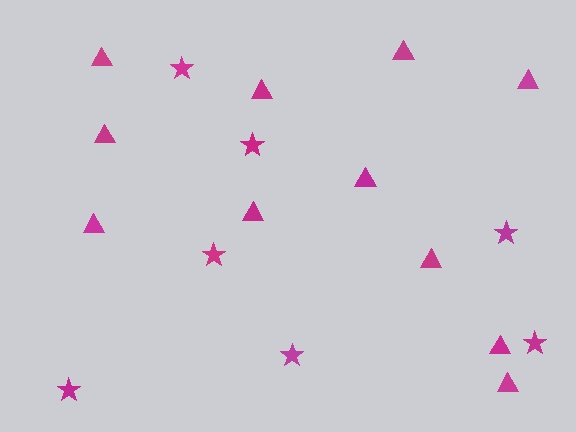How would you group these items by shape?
There are 2 groups: one group of triangles (11) and one group of stars (7).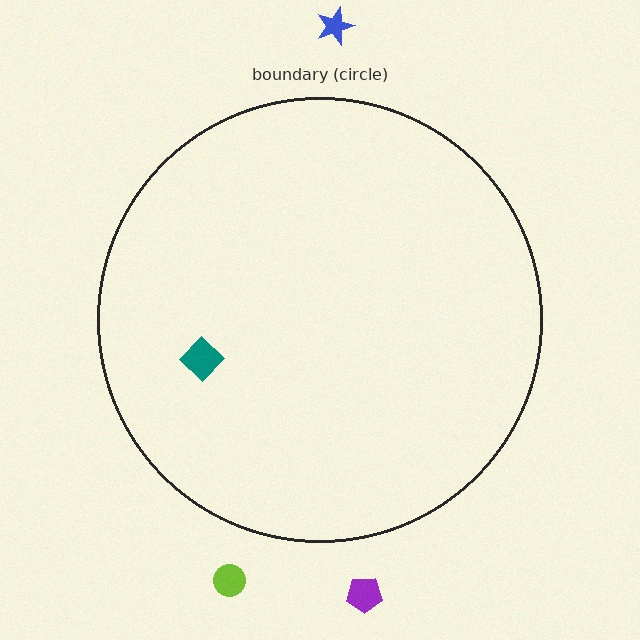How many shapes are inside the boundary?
1 inside, 3 outside.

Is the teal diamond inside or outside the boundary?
Inside.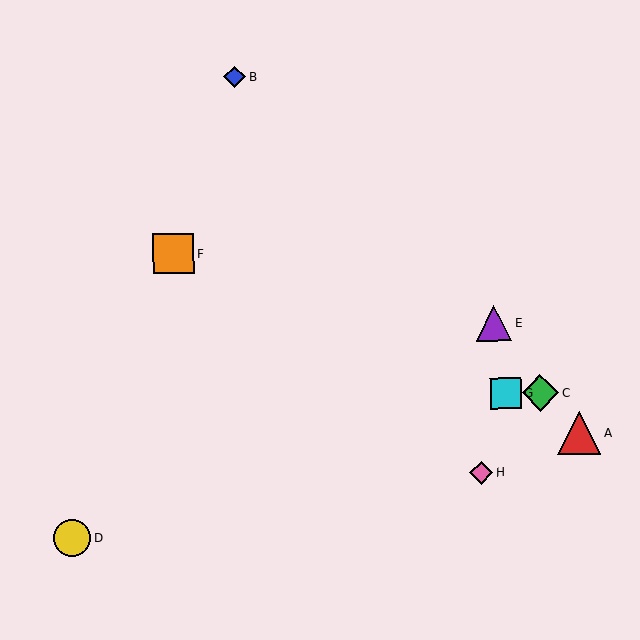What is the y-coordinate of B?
Object B is at y≈77.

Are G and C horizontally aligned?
Yes, both are at y≈393.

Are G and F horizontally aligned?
No, G is at y≈393 and F is at y≈254.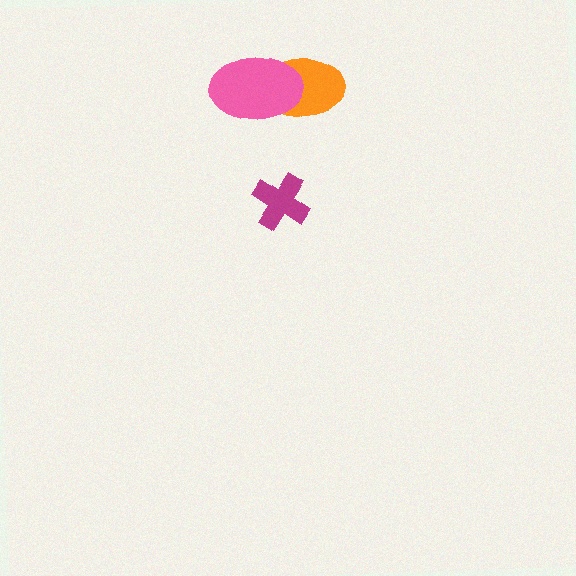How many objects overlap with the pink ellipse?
1 object overlaps with the pink ellipse.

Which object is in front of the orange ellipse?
The pink ellipse is in front of the orange ellipse.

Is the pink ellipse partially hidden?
No, no other shape covers it.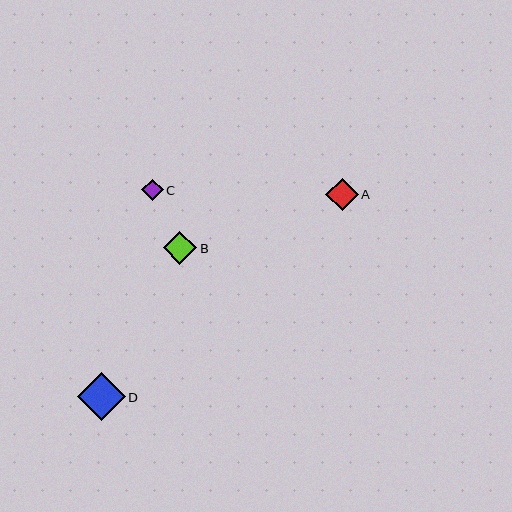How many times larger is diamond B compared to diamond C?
Diamond B is approximately 1.6 times the size of diamond C.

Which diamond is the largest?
Diamond D is the largest with a size of approximately 48 pixels.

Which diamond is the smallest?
Diamond C is the smallest with a size of approximately 22 pixels.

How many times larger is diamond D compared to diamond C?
Diamond D is approximately 2.2 times the size of diamond C.